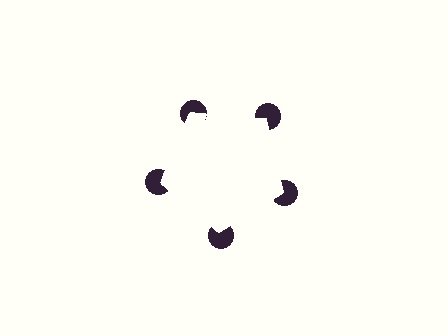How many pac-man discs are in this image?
There are 5 — one at each vertex of the illusory pentagon.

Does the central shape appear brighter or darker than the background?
It typically appears slightly brighter than the background, even though no actual brightness change is drawn.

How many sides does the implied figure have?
5 sides.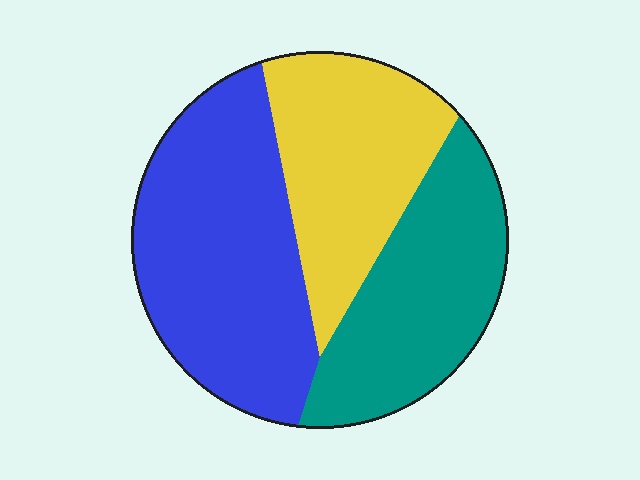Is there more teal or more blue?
Blue.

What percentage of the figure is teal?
Teal covers around 30% of the figure.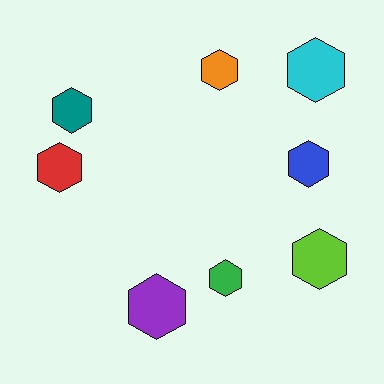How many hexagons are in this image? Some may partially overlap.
There are 8 hexagons.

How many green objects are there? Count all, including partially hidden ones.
There is 1 green object.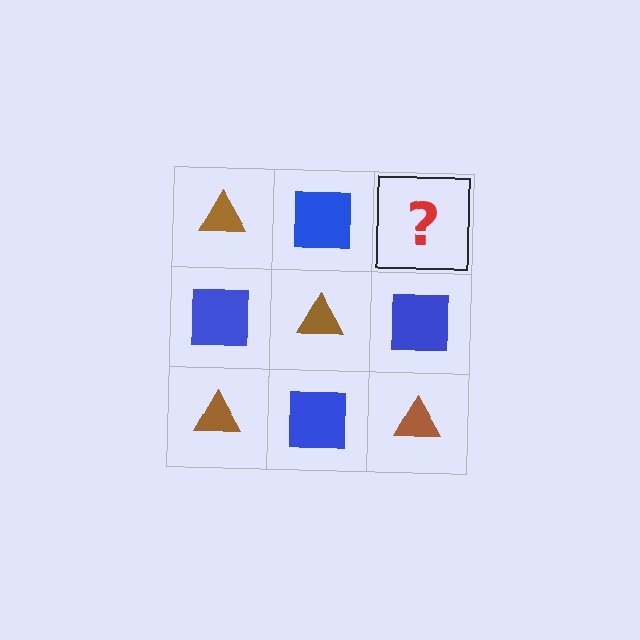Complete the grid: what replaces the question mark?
The question mark should be replaced with a brown triangle.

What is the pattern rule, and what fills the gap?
The rule is that it alternates brown triangle and blue square in a checkerboard pattern. The gap should be filled with a brown triangle.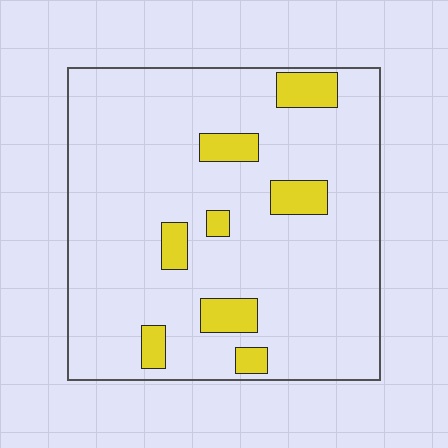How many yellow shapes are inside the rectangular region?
8.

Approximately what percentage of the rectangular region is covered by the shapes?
Approximately 10%.